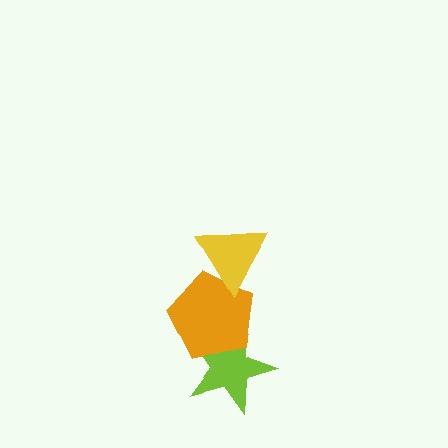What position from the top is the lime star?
The lime star is 3rd from the top.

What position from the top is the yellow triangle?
The yellow triangle is 1st from the top.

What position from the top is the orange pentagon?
The orange pentagon is 2nd from the top.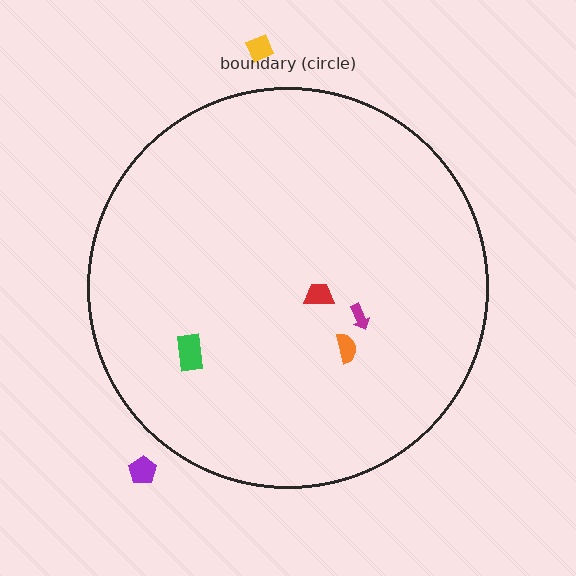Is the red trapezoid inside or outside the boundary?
Inside.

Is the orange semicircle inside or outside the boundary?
Inside.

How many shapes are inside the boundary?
4 inside, 2 outside.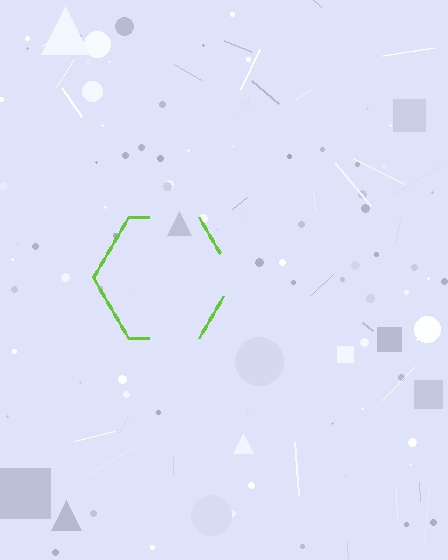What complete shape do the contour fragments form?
The contour fragments form a hexagon.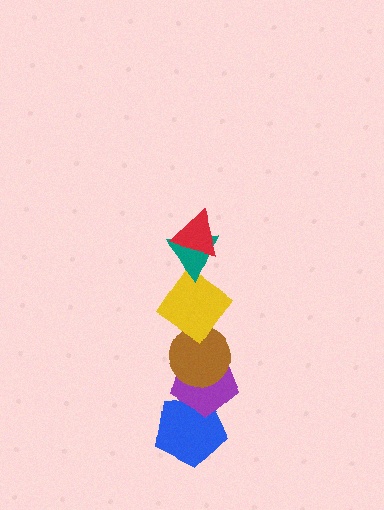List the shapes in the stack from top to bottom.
From top to bottom: the red triangle, the teal triangle, the yellow diamond, the brown circle, the purple pentagon, the blue pentagon.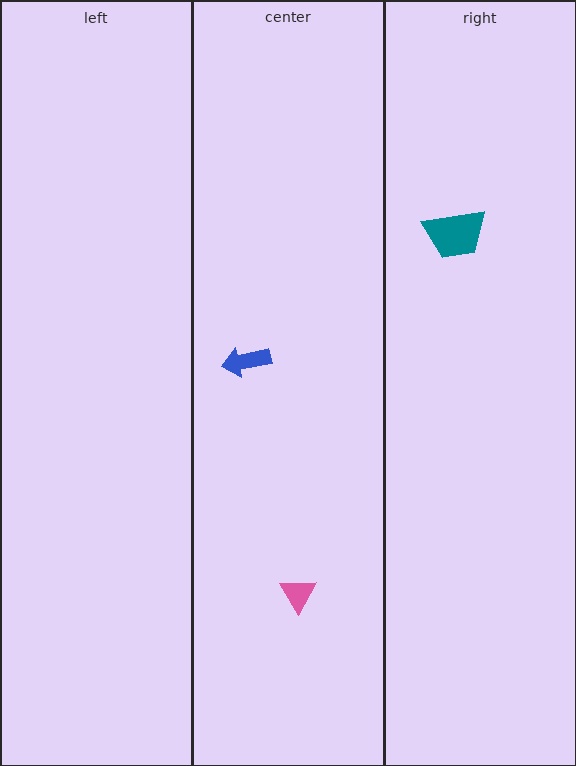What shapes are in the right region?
The teal trapezoid.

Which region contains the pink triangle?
The center region.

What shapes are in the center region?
The blue arrow, the pink triangle.